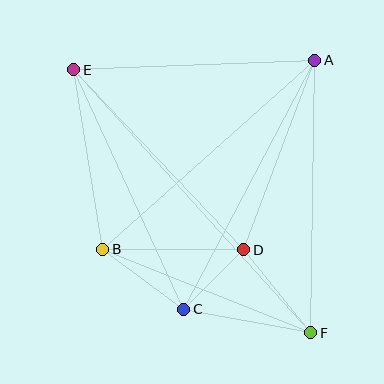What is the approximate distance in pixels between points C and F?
The distance between C and F is approximately 129 pixels.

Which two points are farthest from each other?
Points E and F are farthest from each other.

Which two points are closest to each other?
Points C and D are closest to each other.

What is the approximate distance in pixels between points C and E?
The distance between C and E is approximately 264 pixels.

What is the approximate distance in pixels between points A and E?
The distance between A and E is approximately 241 pixels.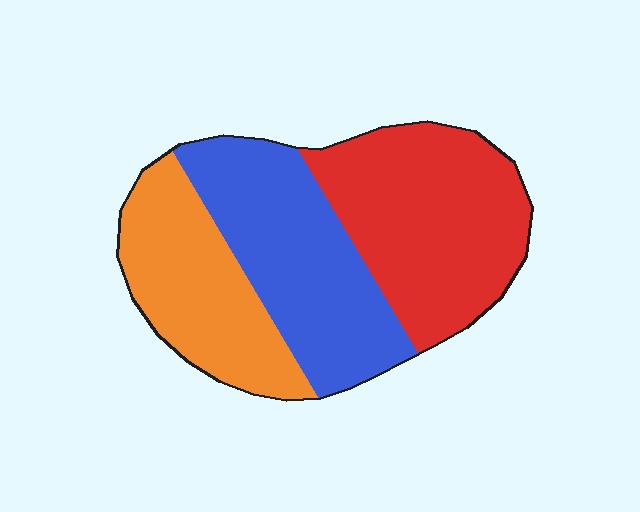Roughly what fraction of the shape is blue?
Blue covers 34% of the shape.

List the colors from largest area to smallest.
From largest to smallest: red, blue, orange.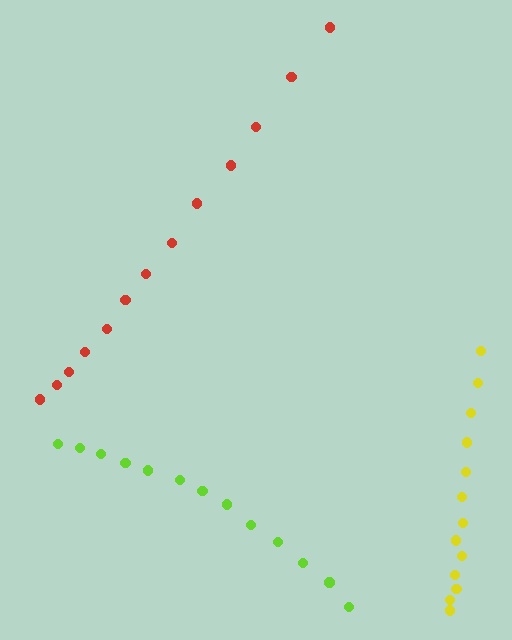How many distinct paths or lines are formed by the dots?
There are 3 distinct paths.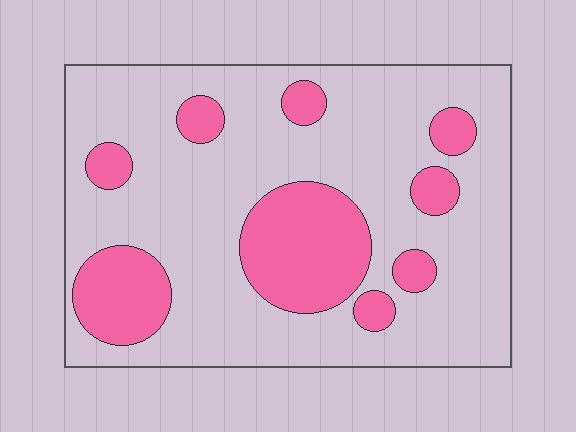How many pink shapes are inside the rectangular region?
9.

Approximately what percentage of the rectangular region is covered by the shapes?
Approximately 25%.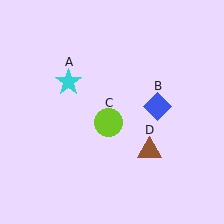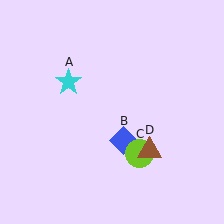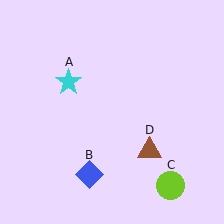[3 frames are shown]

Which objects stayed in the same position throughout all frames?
Cyan star (object A) and brown triangle (object D) remained stationary.